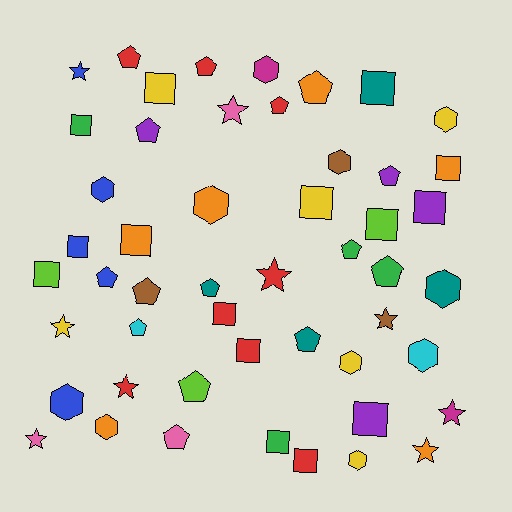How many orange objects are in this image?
There are 6 orange objects.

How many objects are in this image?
There are 50 objects.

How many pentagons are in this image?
There are 15 pentagons.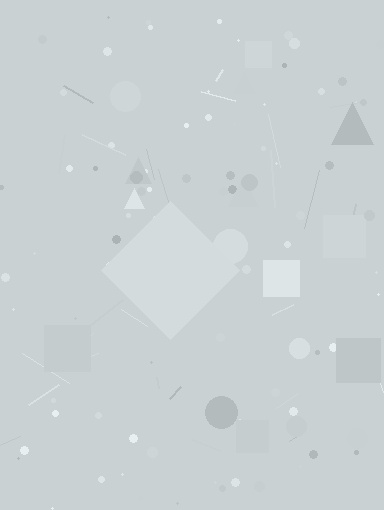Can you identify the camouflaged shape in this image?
The camouflaged shape is a diamond.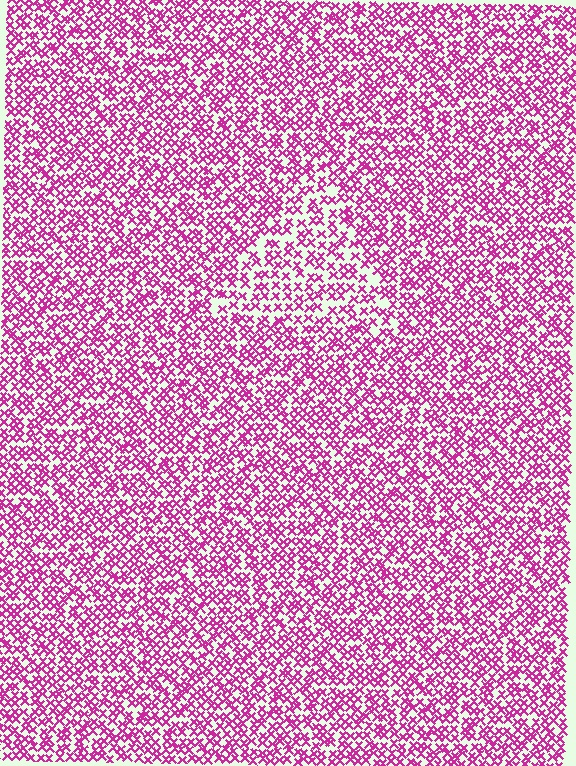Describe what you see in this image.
The image contains small magenta elements arranged at two different densities. A triangle-shaped region is visible where the elements are less densely packed than the surrounding area.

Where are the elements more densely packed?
The elements are more densely packed outside the triangle boundary.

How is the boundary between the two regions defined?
The boundary is defined by a change in element density (approximately 1.5x ratio). All elements are the same color, size, and shape.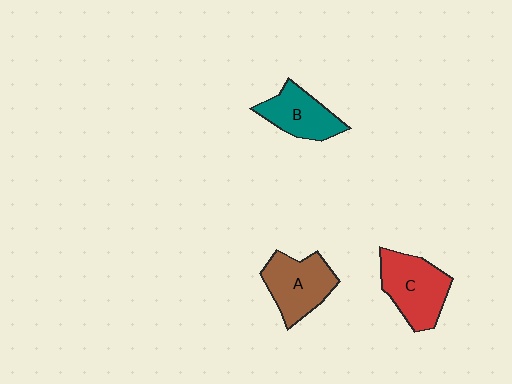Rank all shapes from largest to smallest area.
From largest to smallest: C (red), A (brown), B (teal).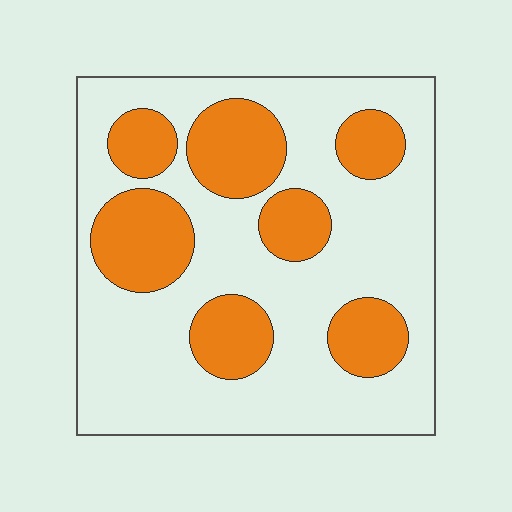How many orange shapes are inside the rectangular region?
7.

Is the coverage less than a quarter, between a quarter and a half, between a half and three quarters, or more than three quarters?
Between a quarter and a half.